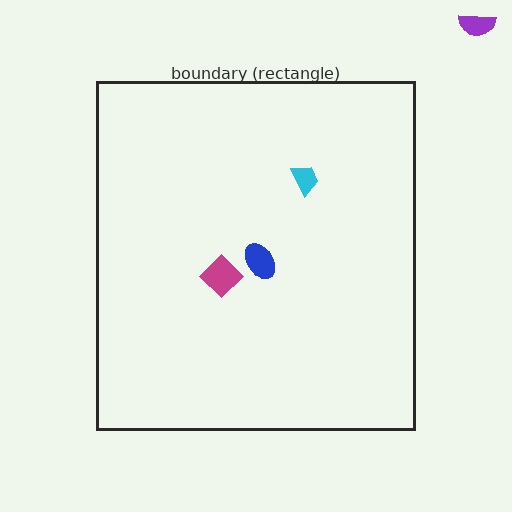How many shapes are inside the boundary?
3 inside, 1 outside.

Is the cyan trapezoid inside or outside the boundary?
Inside.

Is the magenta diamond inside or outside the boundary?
Inside.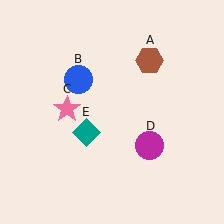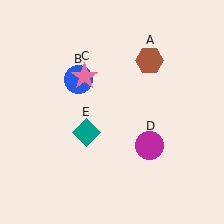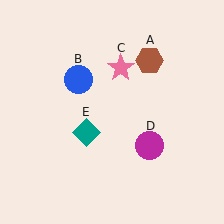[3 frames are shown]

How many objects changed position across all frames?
1 object changed position: pink star (object C).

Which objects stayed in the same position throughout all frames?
Brown hexagon (object A) and blue circle (object B) and magenta circle (object D) and teal diamond (object E) remained stationary.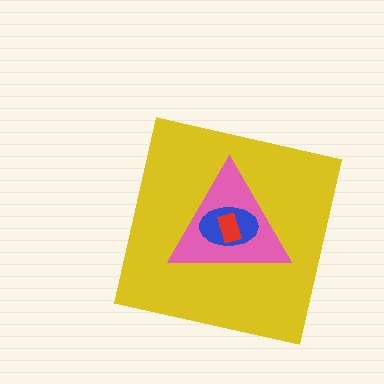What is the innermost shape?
The red rectangle.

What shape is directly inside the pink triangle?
The blue ellipse.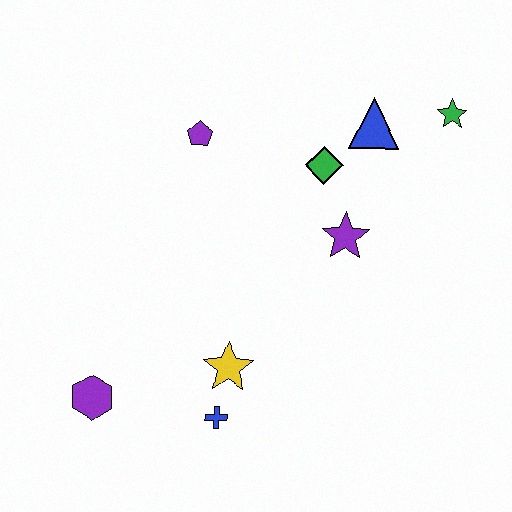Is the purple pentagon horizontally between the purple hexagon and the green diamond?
Yes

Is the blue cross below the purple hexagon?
Yes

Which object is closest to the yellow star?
The blue cross is closest to the yellow star.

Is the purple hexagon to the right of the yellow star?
No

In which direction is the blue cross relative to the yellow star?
The blue cross is below the yellow star.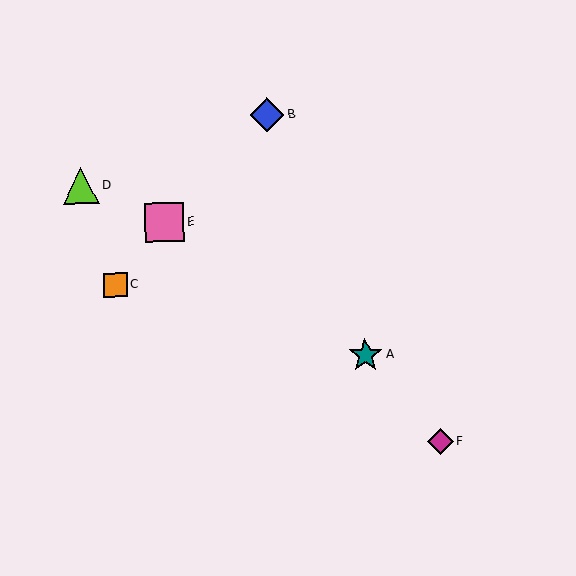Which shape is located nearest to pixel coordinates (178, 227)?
The pink square (labeled E) at (165, 222) is nearest to that location.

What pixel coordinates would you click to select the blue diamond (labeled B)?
Click at (267, 115) to select the blue diamond B.